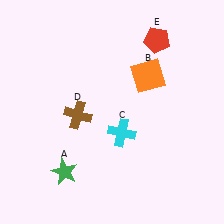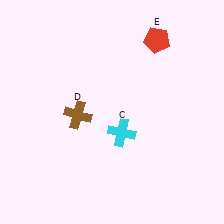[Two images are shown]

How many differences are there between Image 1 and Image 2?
There are 2 differences between the two images.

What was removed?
The orange square (B), the green star (A) were removed in Image 2.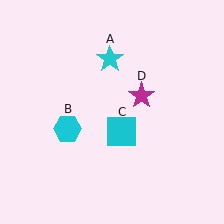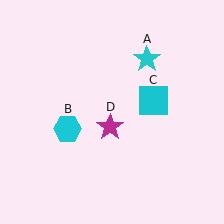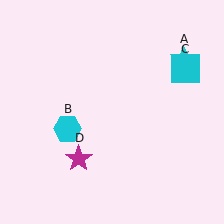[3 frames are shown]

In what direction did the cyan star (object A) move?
The cyan star (object A) moved right.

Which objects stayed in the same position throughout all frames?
Cyan hexagon (object B) remained stationary.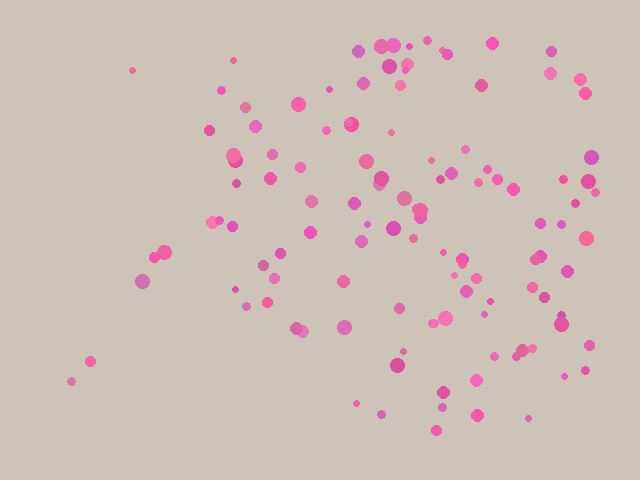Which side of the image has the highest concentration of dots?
The right.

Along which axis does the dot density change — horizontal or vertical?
Horizontal.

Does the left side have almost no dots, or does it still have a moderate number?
Still a moderate number, just noticeably fewer than the right.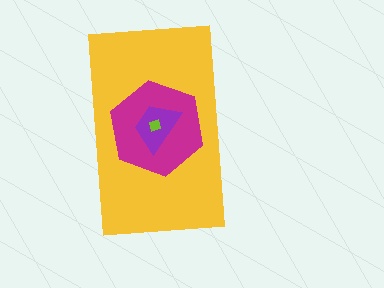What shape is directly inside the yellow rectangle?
The magenta hexagon.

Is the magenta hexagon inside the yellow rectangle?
Yes.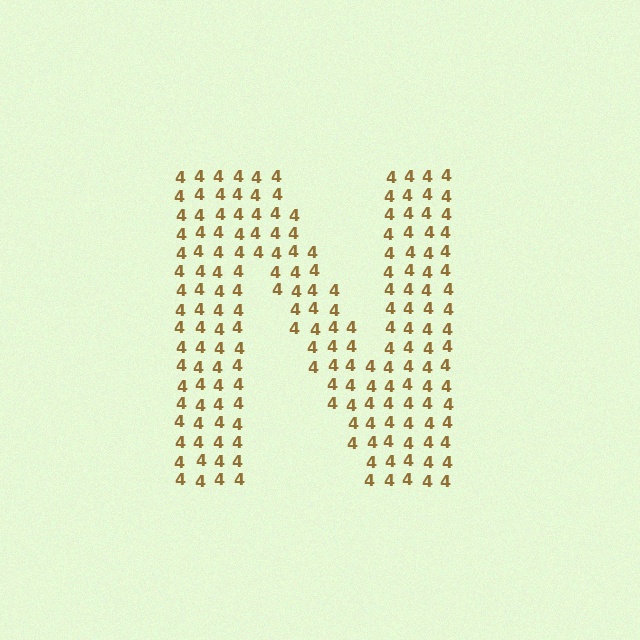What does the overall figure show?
The overall figure shows the letter N.